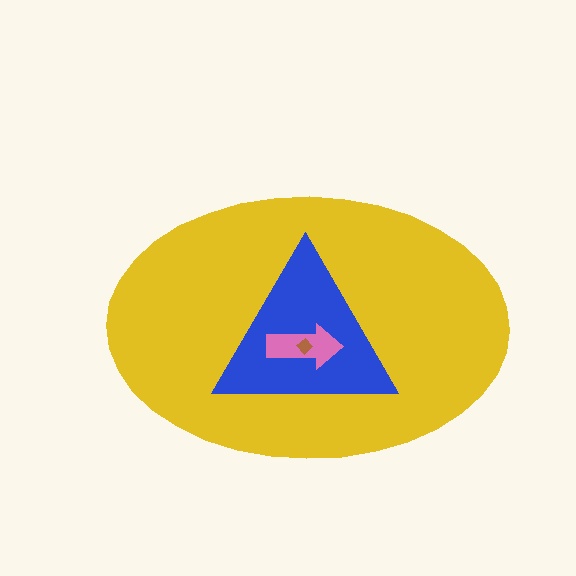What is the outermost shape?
The yellow ellipse.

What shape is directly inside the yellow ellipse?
The blue triangle.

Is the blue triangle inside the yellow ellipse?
Yes.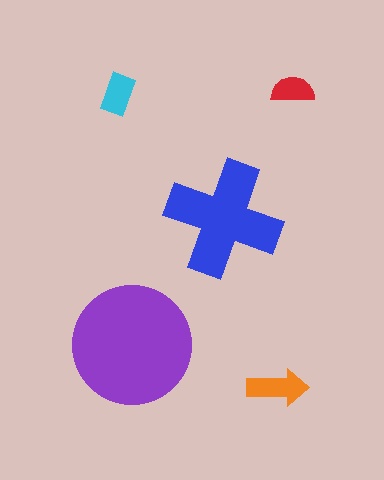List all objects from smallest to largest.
The red semicircle, the cyan rectangle, the orange arrow, the blue cross, the purple circle.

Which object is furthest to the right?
The red semicircle is rightmost.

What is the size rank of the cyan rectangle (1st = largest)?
4th.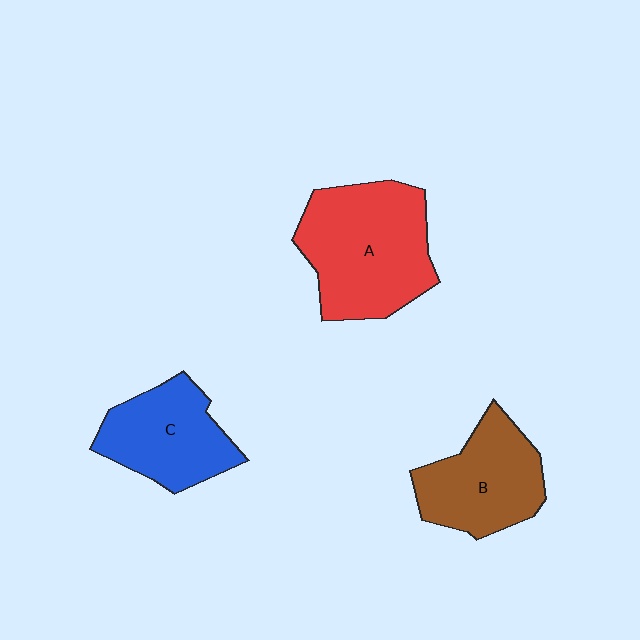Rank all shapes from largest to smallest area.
From largest to smallest: A (red), B (brown), C (blue).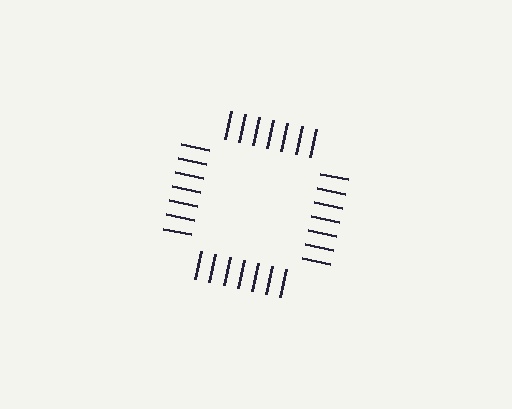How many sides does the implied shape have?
4 sides — the line-ends trace a square.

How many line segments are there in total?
28 — 7 along each of the 4 edges.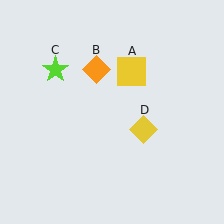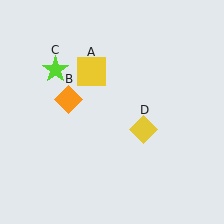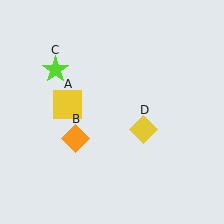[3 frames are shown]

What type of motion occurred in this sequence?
The yellow square (object A), orange diamond (object B) rotated counterclockwise around the center of the scene.